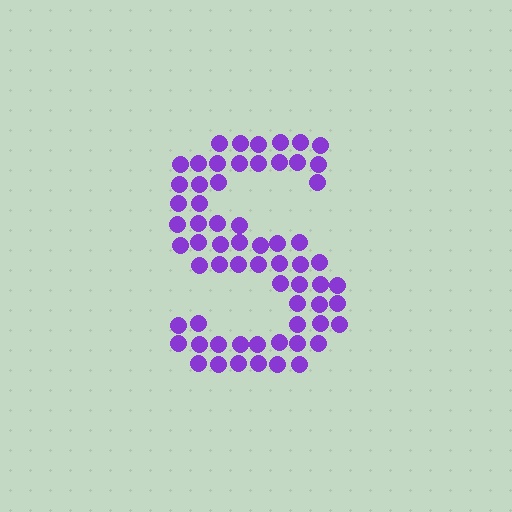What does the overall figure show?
The overall figure shows the letter S.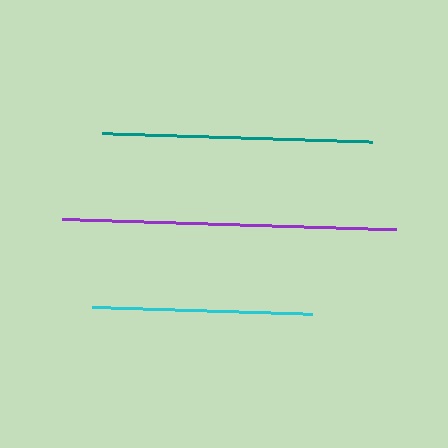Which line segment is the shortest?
The cyan line is the shortest at approximately 220 pixels.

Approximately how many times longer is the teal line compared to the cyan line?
The teal line is approximately 1.2 times the length of the cyan line.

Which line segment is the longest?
The purple line is the longest at approximately 334 pixels.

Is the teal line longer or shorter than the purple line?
The purple line is longer than the teal line.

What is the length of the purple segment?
The purple segment is approximately 334 pixels long.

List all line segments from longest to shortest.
From longest to shortest: purple, teal, cyan.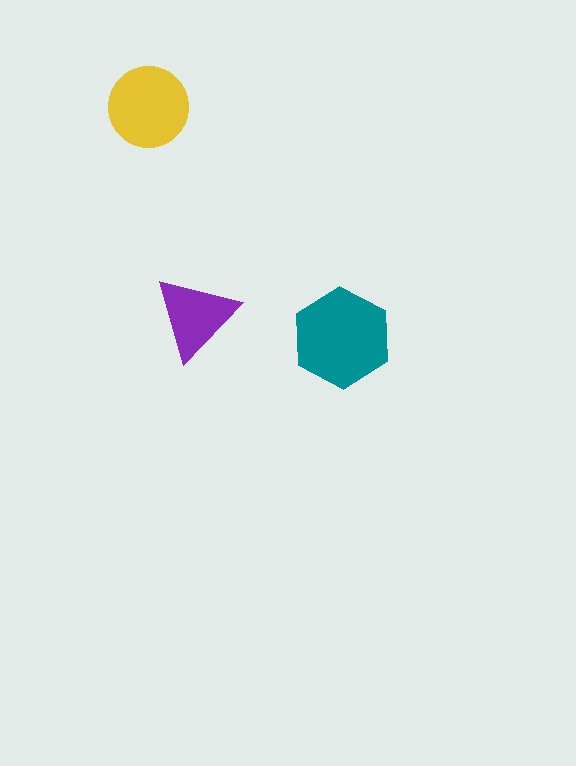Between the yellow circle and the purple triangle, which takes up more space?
The yellow circle.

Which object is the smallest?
The purple triangle.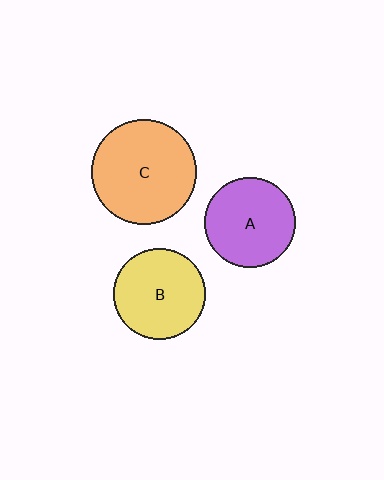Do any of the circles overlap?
No, none of the circles overlap.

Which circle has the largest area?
Circle C (orange).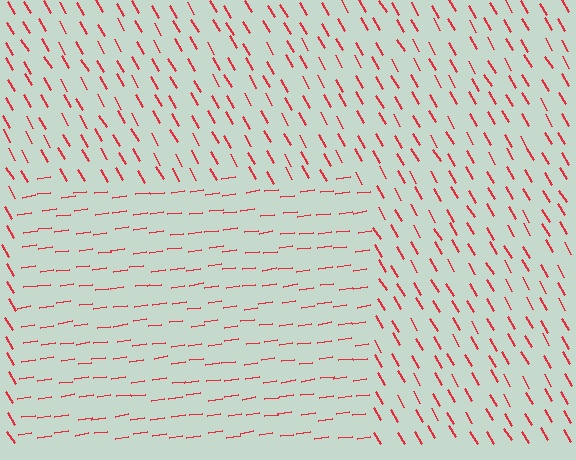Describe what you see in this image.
The image is filled with small red line segments. A rectangle region in the image has lines oriented differently from the surrounding lines, creating a visible texture boundary.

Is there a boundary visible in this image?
Yes, there is a texture boundary formed by a change in line orientation.